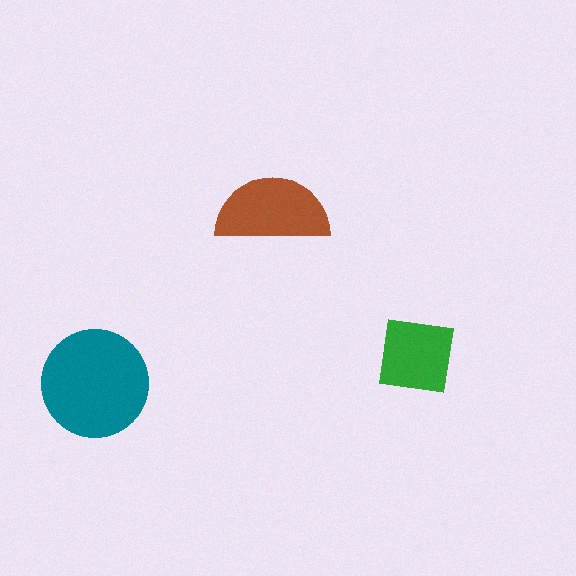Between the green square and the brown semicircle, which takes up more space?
The brown semicircle.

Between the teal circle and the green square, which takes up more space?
The teal circle.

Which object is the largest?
The teal circle.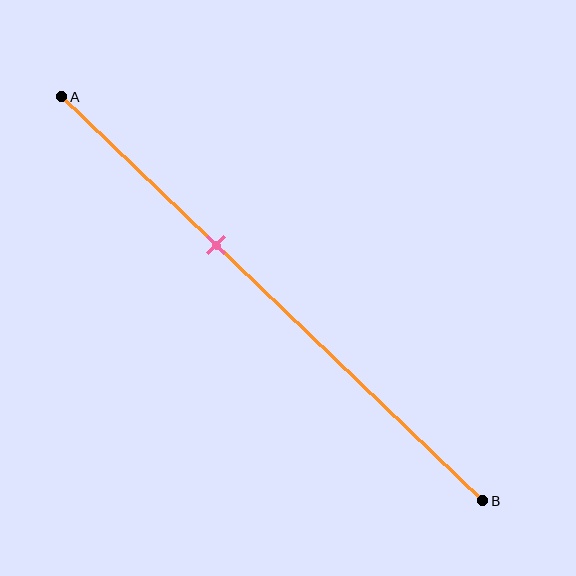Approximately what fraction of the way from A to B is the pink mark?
The pink mark is approximately 35% of the way from A to B.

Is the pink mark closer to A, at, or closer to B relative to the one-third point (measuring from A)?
The pink mark is closer to point B than the one-third point of segment AB.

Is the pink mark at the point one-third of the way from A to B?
No, the mark is at about 35% from A, not at the 33% one-third point.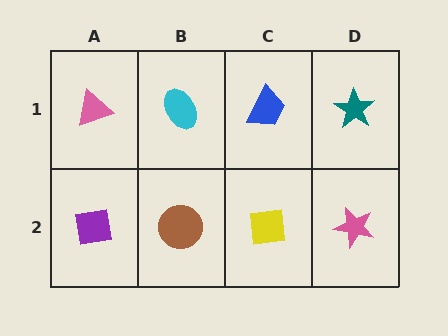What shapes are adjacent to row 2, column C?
A blue trapezoid (row 1, column C), a brown circle (row 2, column B), a pink star (row 2, column D).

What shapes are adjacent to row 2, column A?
A pink triangle (row 1, column A), a brown circle (row 2, column B).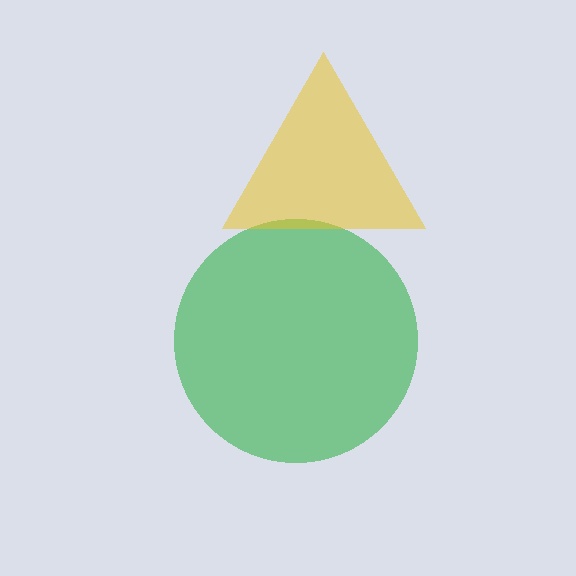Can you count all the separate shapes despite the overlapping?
Yes, there are 2 separate shapes.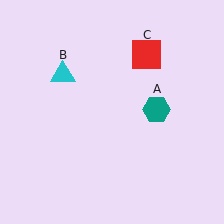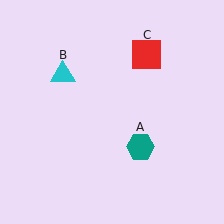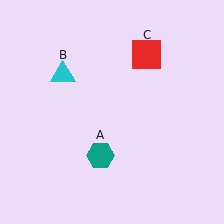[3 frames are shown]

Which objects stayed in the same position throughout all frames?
Cyan triangle (object B) and red square (object C) remained stationary.